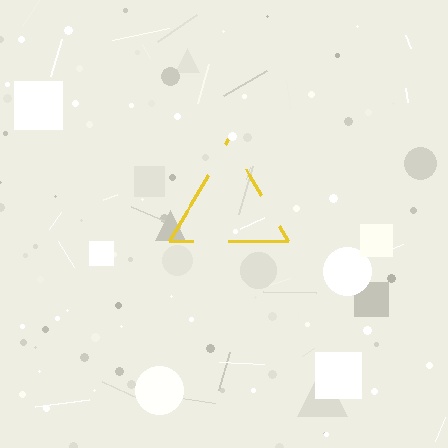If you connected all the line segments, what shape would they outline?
They would outline a triangle.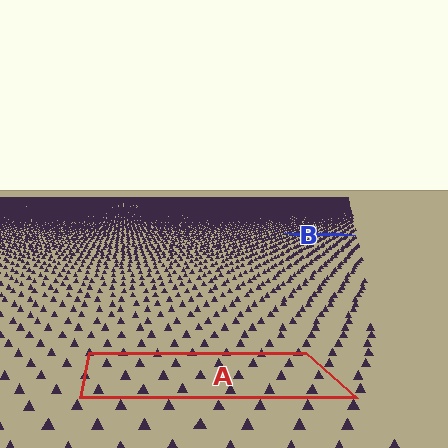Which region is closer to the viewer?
Region A is closer. The texture elements there are larger and more spread out.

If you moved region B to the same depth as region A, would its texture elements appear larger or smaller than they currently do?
They would appear larger. At a closer depth, the same texture elements are projected at a bigger on-screen size.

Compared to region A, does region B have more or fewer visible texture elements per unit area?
Region B has more texture elements per unit area — they are packed more densely because it is farther away.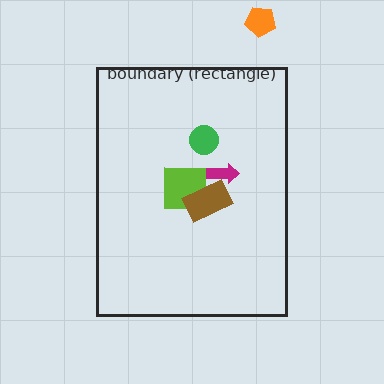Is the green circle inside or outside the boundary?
Inside.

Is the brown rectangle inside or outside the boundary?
Inside.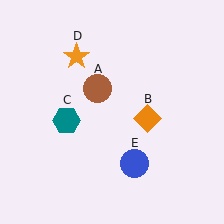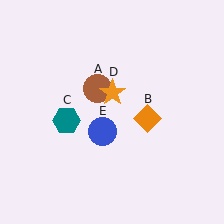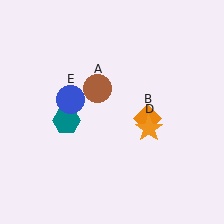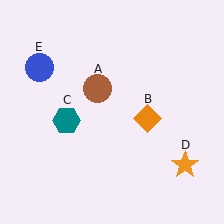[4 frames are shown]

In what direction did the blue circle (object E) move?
The blue circle (object E) moved up and to the left.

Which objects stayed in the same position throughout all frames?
Brown circle (object A) and orange diamond (object B) and teal hexagon (object C) remained stationary.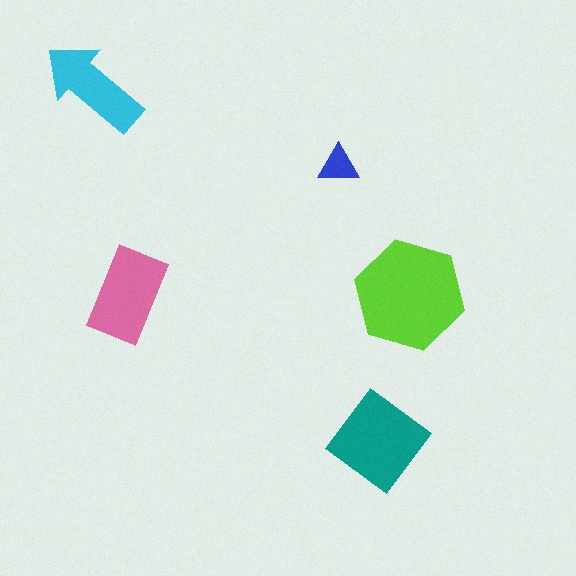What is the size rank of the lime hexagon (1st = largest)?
1st.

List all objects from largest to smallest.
The lime hexagon, the teal diamond, the pink rectangle, the cyan arrow, the blue triangle.